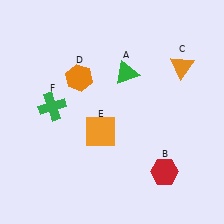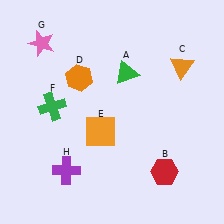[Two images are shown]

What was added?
A pink star (G), a purple cross (H) were added in Image 2.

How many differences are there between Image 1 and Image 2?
There are 2 differences between the two images.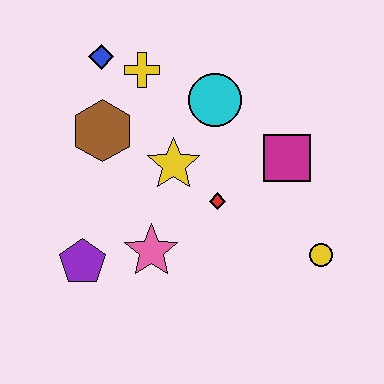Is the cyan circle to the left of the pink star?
No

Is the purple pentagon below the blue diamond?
Yes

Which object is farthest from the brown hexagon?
The yellow circle is farthest from the brown hexagon.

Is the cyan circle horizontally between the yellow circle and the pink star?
Yes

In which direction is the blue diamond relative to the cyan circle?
The blue diamond is to the left of the cyan circle.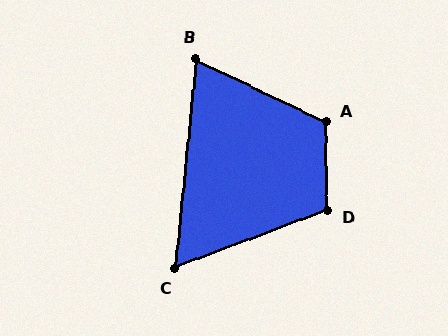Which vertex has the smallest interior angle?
C, at approximately 63 degrees.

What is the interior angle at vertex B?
Approximately 70 degrees (acute).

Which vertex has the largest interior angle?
A, at approximately 117 degrees.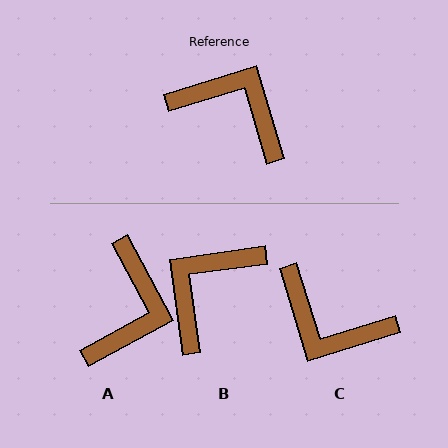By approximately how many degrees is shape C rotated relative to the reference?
Approximately 180 degrees clockwise.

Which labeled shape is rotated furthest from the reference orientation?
C, about 180 degrees away.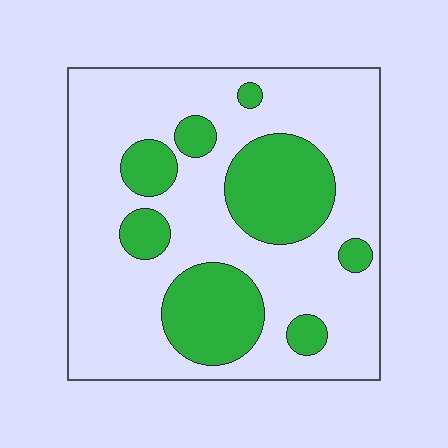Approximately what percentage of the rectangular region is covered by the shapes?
Approximately 30%.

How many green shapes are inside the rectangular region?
8.